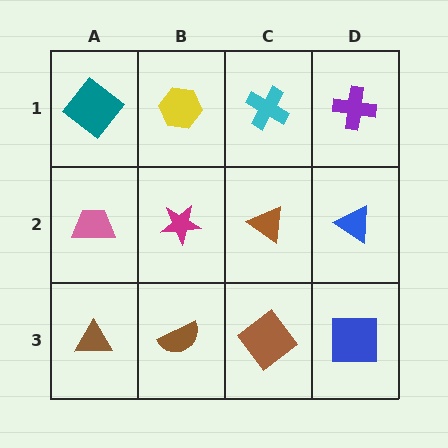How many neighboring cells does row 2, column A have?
3.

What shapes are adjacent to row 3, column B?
A magenta star (row 2, column B), a brown triangle (row 3, column A), a brown diamond (row 3, column C).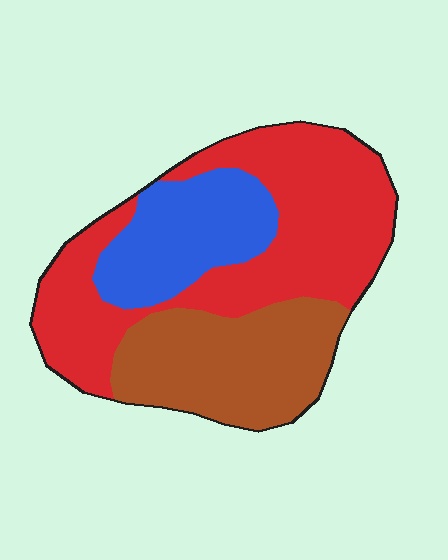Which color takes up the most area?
Red, at roughly 50%.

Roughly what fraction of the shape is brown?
Brown takes up about one third (1/3) of the shape.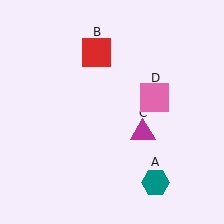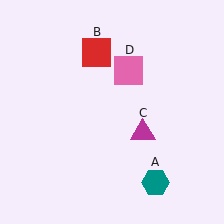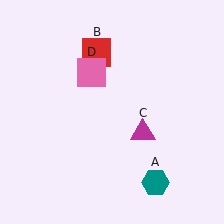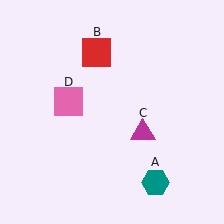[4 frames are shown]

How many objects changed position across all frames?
1 object changed position: pink square (object D).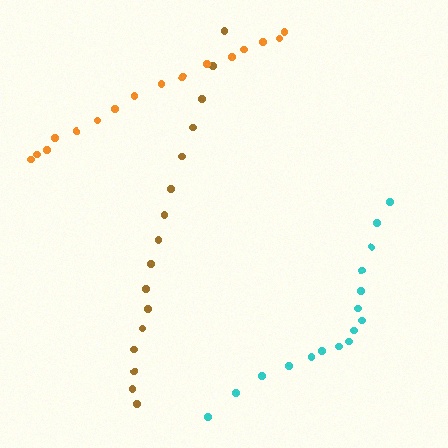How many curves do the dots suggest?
There are 3 distinct paths.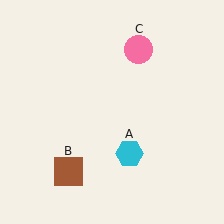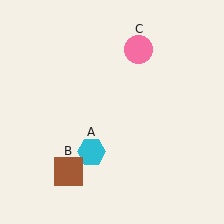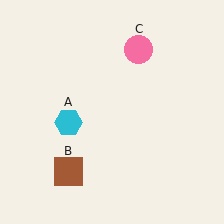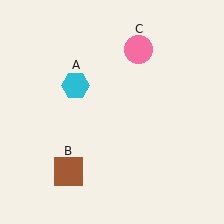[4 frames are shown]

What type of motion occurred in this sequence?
The cyan hexagon (object A) rotated clockwise around the center of the scene.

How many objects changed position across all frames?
1 object changed position: cyan hexagon (object A).